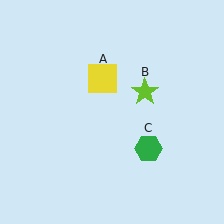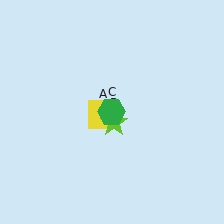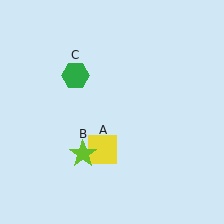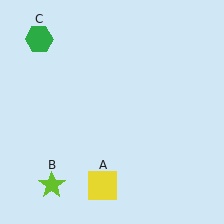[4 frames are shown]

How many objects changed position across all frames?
3 objects changed position: yellow square (object A), lime star (object B), green hexagon (object C).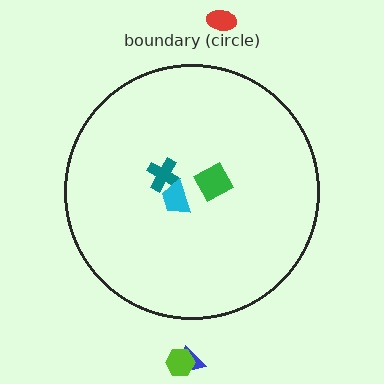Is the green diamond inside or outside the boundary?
Inside.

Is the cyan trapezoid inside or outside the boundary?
Inside.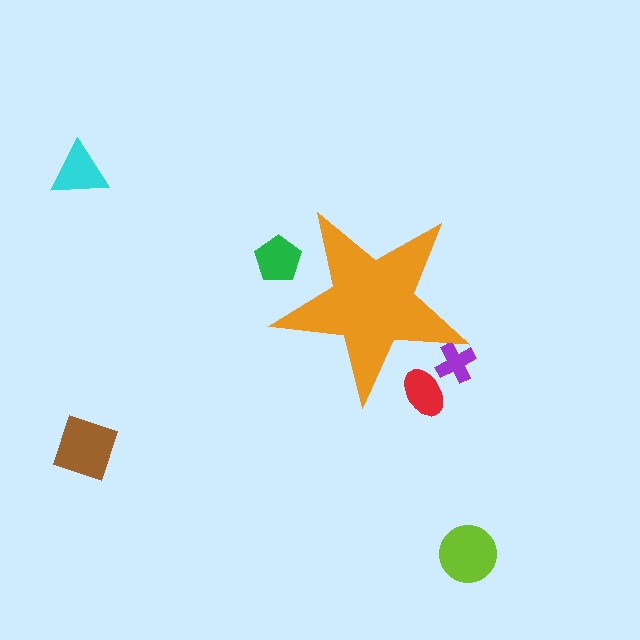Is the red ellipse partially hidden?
Yes, the red ellipse is partially hidden behind the orange star.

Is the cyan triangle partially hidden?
No, the cyan triangle is fully visible.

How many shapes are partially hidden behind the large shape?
3 shapes are partially hidden.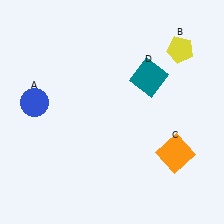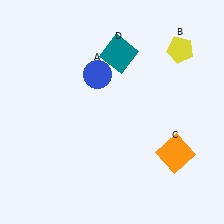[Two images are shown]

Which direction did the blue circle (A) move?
The blue circle (A) moved right.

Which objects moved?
The objects that moved are: the blue circle (A), the teal square (D).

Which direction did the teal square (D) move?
The teal square (D) moved left.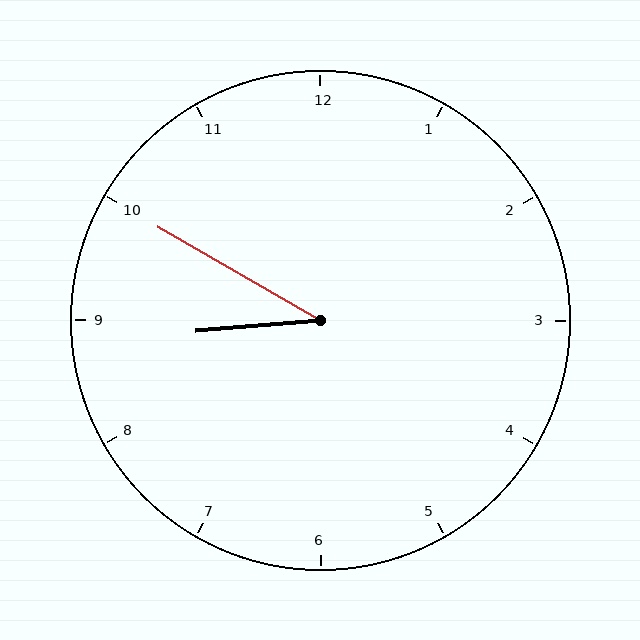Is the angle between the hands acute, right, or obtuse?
It is acute.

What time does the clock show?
8:50.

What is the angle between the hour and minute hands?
Approximately 35 degrees.